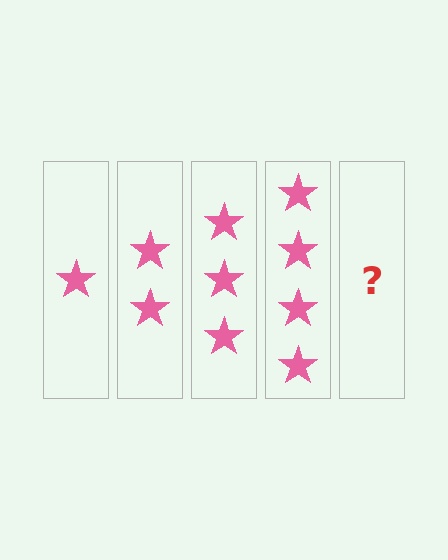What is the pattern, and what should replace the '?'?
The pattern is that each step adds one more star. The '?' should be 5 stars.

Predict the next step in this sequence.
The next step is 5 stars.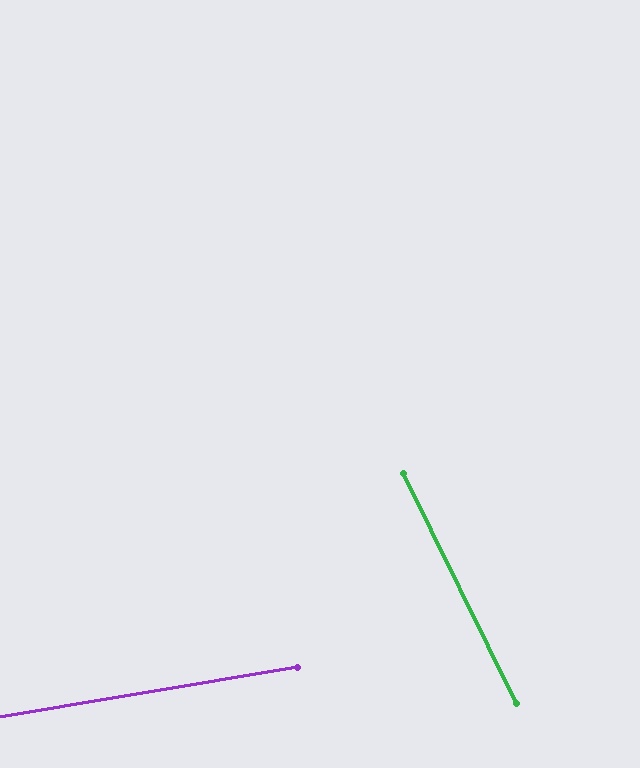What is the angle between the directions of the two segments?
Approximately 73 degrees.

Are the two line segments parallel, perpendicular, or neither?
Neither parallel nor perpendicular — they differ by about 73°.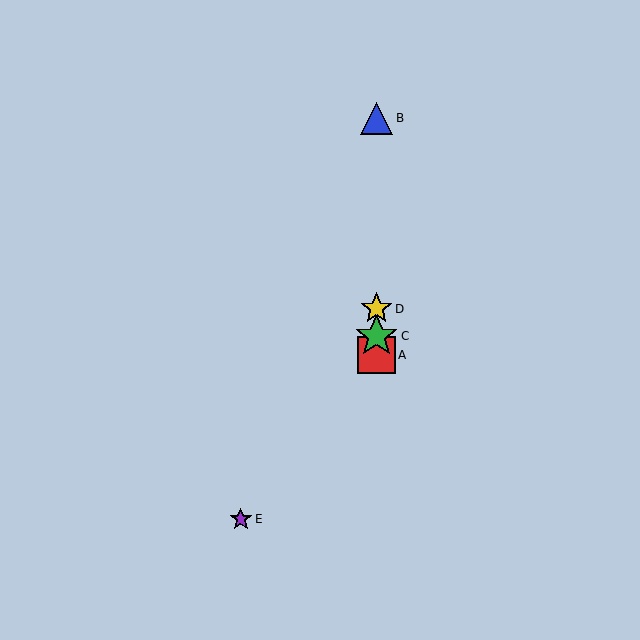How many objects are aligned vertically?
4 objects (A, B, C, D) are aligned vertically.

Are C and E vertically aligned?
No, C is at x≈376 and E is at x≈241.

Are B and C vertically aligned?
Yes, both are at x≈376.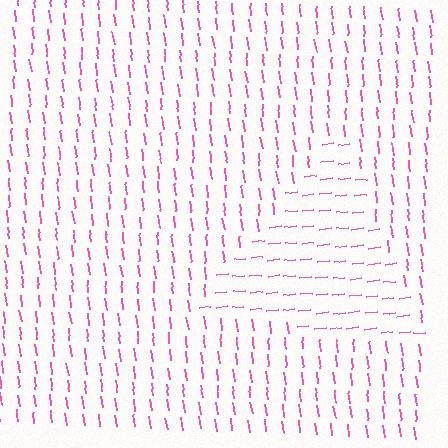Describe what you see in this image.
The image is filled with small pink line segments. A triangle region in the image has lines oriented differently from the surrounding lines, creating a visible texture boundary.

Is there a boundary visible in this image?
Yes, there is a texture boundary formed by a change in line orientation.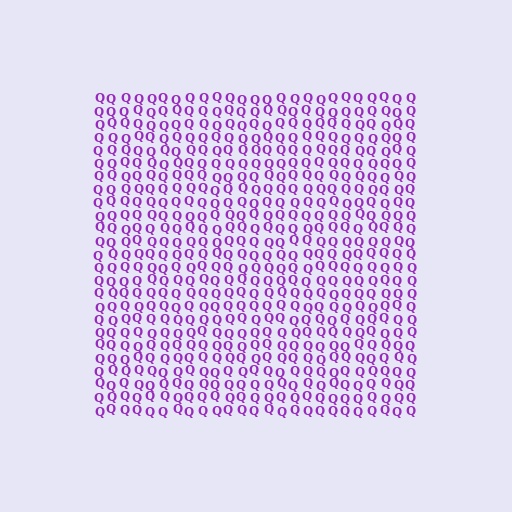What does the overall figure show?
The overall figure shows a square.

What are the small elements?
The small elements are letter Q's.